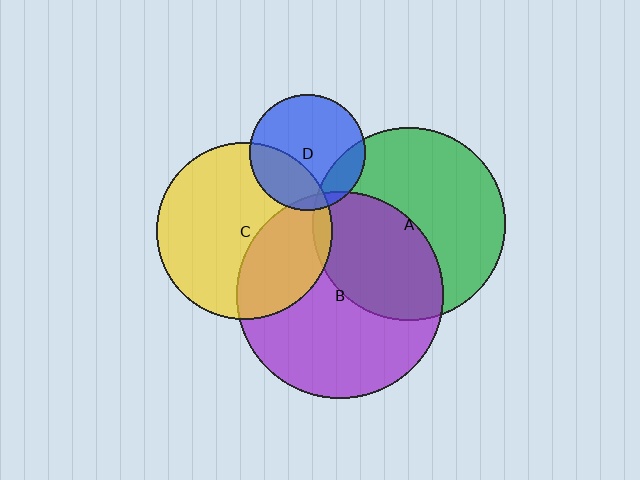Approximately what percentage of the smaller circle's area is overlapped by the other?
Approximately 30%.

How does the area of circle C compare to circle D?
Approximately 2.3 times.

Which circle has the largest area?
Circle B (purple).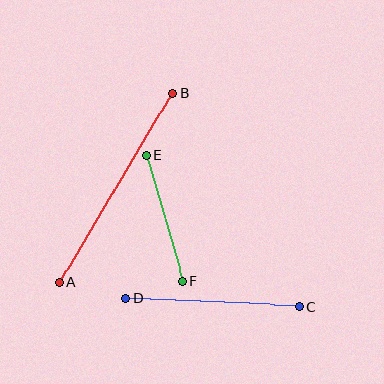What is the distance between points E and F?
The distance is approximately 131 pixels.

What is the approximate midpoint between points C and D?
The midpoint is at approximately (213, 302) pixels.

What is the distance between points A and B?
The distance is approximately 221 pixels.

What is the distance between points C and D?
The distance is approximately 174 pixels.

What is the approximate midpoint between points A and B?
The midpoint is at approximately (116, 188) pixels.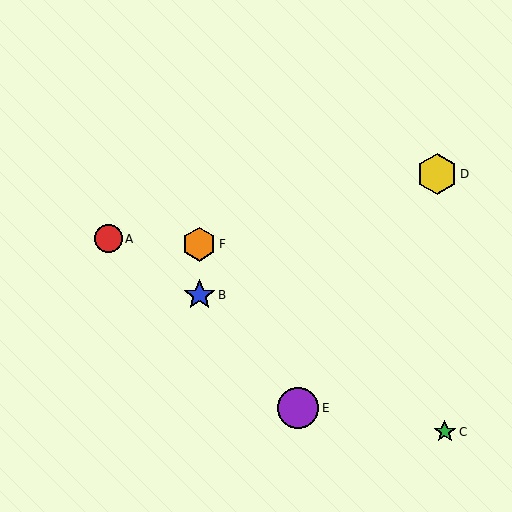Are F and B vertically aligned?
Yes, both are at x≈199.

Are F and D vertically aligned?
No, F is at x≈199 and D is at x≈437.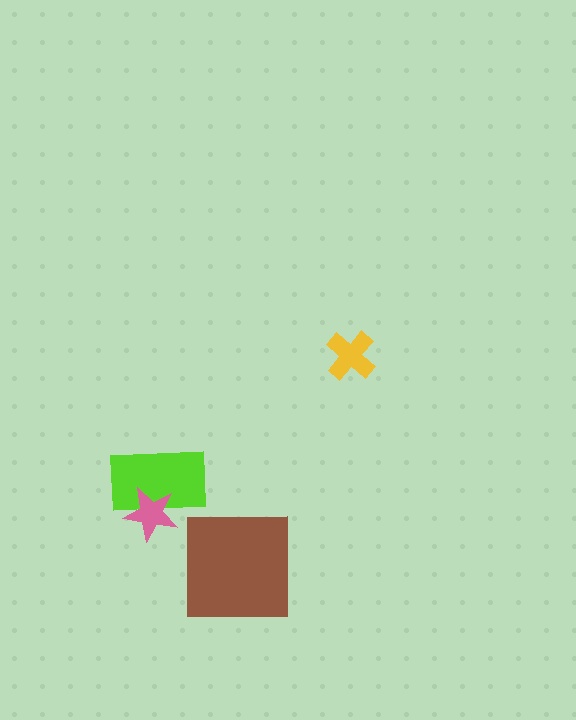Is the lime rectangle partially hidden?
Yes, it is partially covered by another shape.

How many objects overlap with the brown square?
0 objects overlap with the brown square.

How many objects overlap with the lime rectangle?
1 object overlaps with the lime rectangle.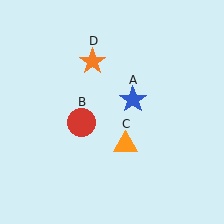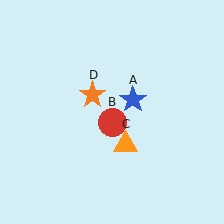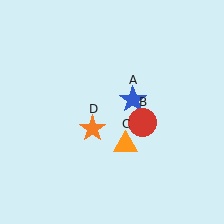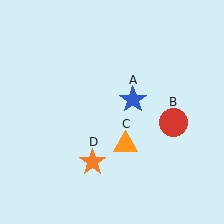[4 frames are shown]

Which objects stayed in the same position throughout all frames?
Blue star (object A) and orange triangle (object C) remained stationary.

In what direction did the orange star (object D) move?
The orange star (object D) moved down.